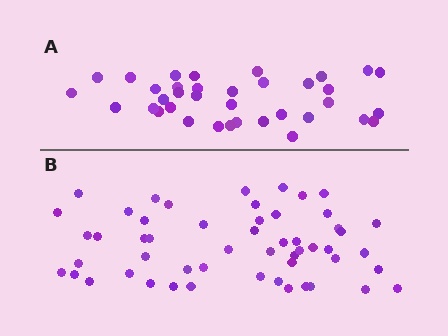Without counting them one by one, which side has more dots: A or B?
Region B (the bottom region) has more dots.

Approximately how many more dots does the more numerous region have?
Region B has approximately 15 more dots than region A.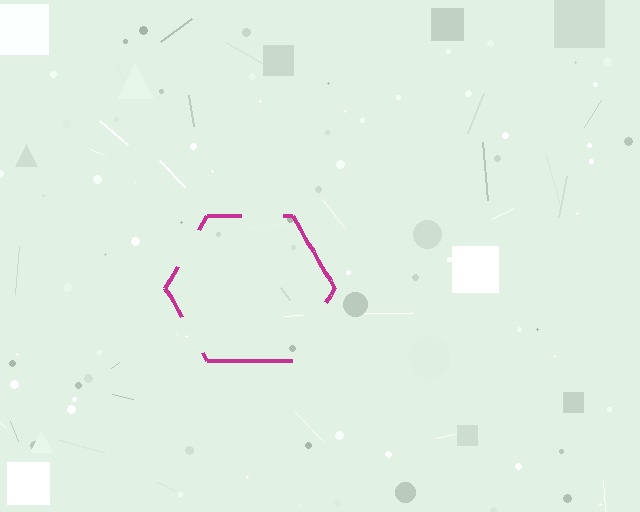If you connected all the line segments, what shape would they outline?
They would outline a hexagon.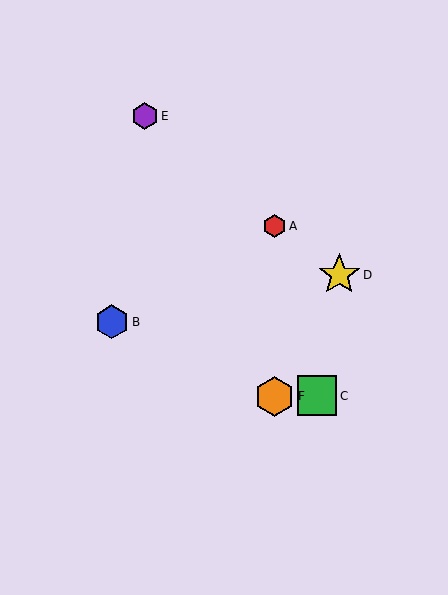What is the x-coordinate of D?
Object D is at x≈339.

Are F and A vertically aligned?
Yes, both are at x≈275.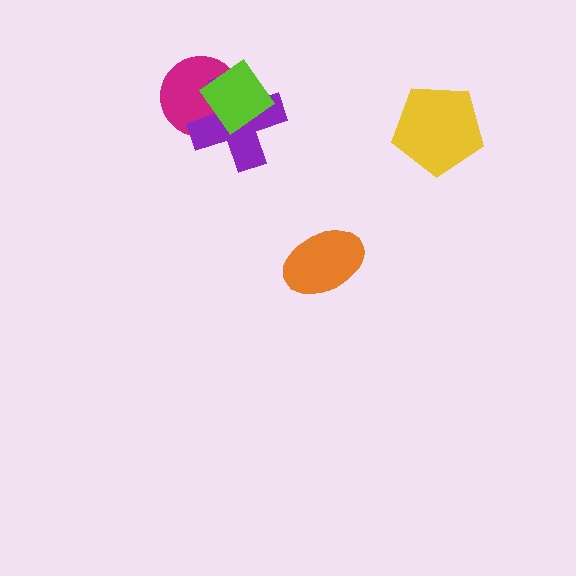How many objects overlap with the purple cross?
2 objects overlap with the purple cross.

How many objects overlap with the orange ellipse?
0 objects overlap with the orange ellipse.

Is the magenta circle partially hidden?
Yes, it is partially covered by another shape.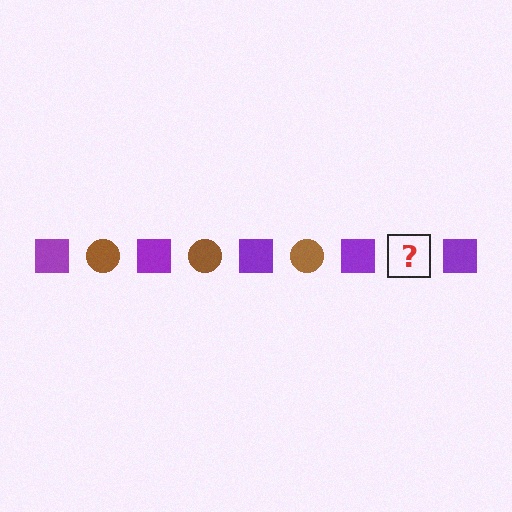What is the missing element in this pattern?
The missing element is a brown circle.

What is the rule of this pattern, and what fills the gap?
The rule is that the pattern alternates between purple square and brown circle. The gap should be filled with a brown circle.